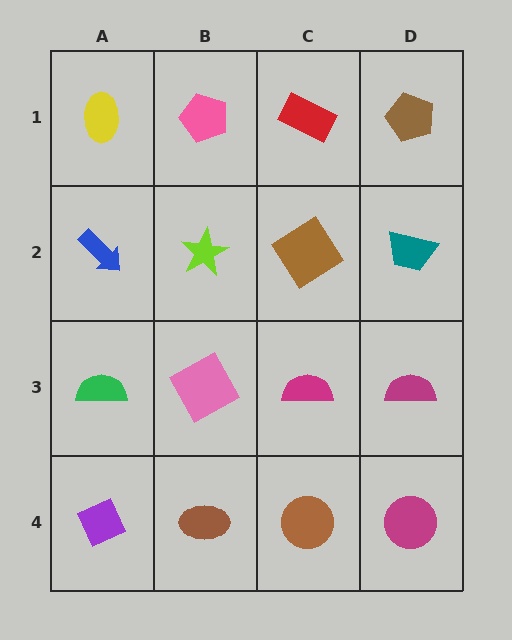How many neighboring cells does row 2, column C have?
4.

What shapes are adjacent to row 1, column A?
A blue arrow (row 2, column A), a pink pentagon (row 1, column B).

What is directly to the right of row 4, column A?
A brown ellipse.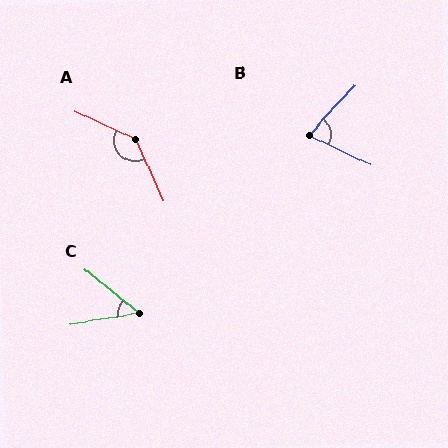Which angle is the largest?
A, at approximately 139 degrees.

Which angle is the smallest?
C, at approximately 48 degrees.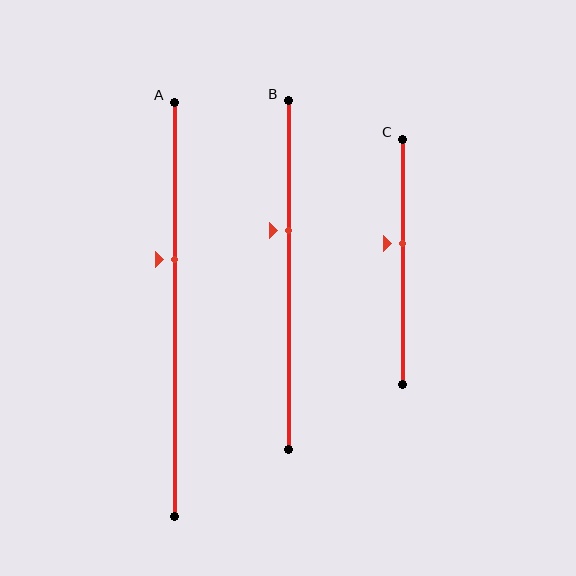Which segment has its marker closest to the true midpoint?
Segment C has its marker closest to the true midpoint.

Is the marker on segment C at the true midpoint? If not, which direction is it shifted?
No, the marker on segment C is shifted upward by about 7% of the segment length.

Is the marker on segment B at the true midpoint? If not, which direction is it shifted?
No, the marker on segment B is shifted upward by about 13% of the segment length.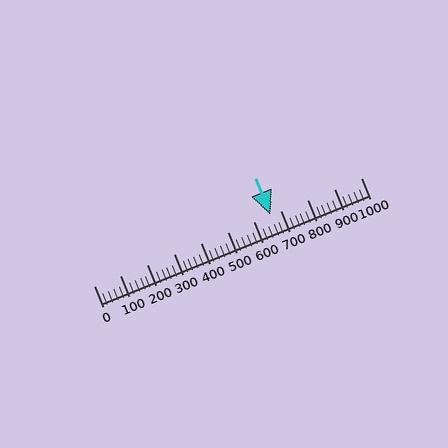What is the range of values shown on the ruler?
The ruler shows values from 0 to 1000.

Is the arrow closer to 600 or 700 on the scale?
The arrow is closer to 700.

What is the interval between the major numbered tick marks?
The major tick marks are spaced 100 units apart.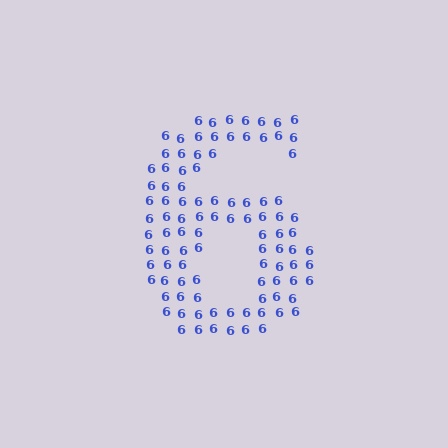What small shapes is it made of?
It is made of small digit 6's.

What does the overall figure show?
The overall figure shows the digit 6.